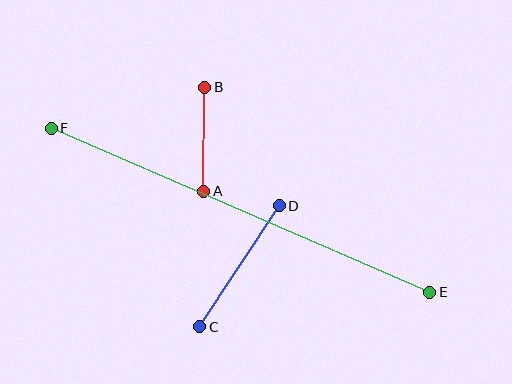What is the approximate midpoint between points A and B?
The midpoint is at approximately (204, 139) pixels.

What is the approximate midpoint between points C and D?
The midpoint is at approximately (240, 266) pixels.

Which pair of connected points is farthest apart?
Points E and F are farthest apart.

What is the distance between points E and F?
The distance is approximately 413 pixels.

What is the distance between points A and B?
The distance is approximately 104 pixels.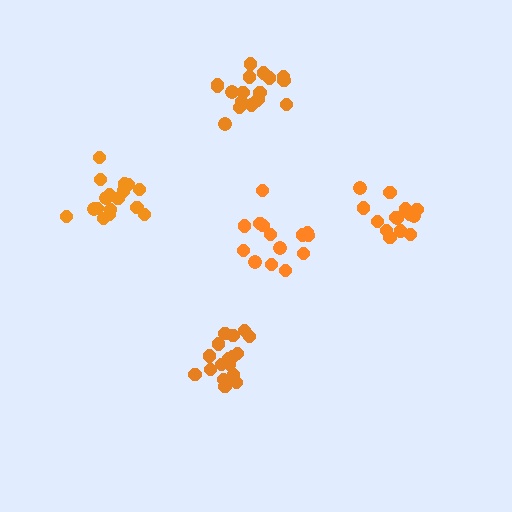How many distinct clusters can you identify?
There are 5 distinct clusters.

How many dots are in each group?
Group 1: 14 dots, Group 2: 17 dots, Group 3: 14 dots, Group 4: 18 dots, Group 5: 17 dots (80 total).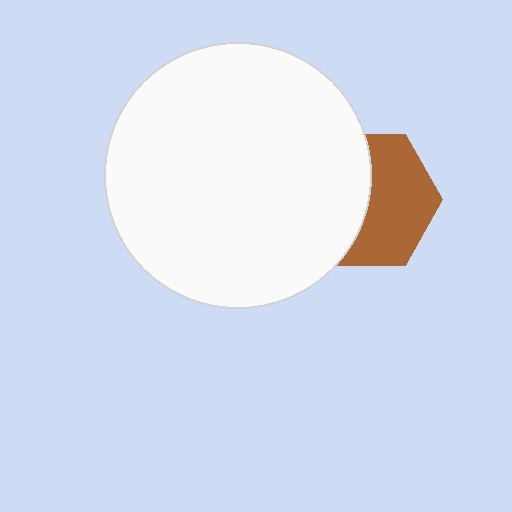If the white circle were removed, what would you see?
You would see the complete brown hexagon.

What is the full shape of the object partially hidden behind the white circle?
The partially hidden object is a brown hexagon.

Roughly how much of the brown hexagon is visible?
About half of it is visible (roughly 53%).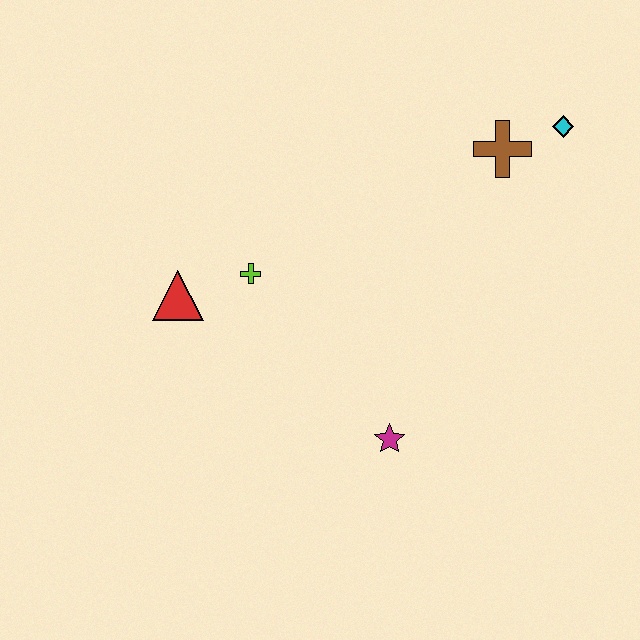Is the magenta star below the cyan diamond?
Yes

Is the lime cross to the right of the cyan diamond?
No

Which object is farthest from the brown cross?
The red triangle is farthest from the brown cross.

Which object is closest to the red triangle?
The lime cross is closest to the red triangle.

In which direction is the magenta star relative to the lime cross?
The magenta star is below the lime cross.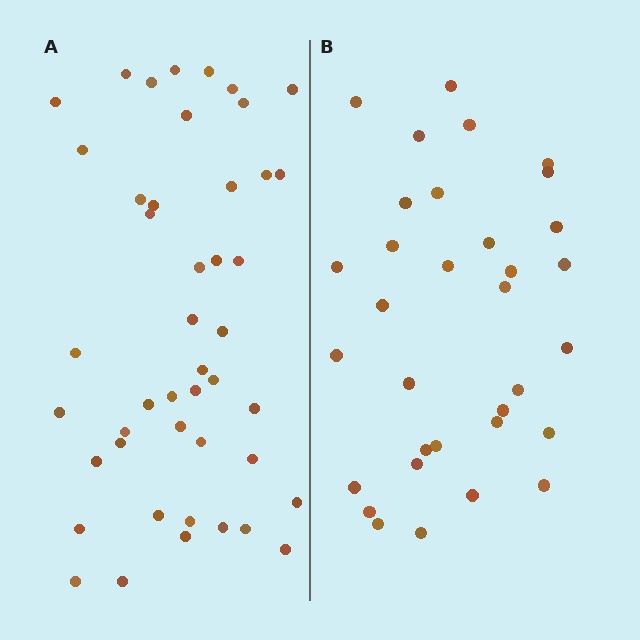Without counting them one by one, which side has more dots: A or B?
Region A (the left region) has more dots.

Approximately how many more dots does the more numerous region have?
Region A has roughly 12 or so more dots than region B.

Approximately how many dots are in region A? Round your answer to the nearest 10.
About 40 dots. (The exact count is 45, which rounds to 40.)